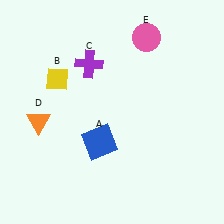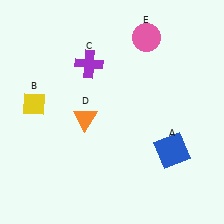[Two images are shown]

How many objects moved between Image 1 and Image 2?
3 objects moved between the two images.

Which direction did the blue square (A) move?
The blue square (A) moved right.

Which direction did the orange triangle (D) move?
The orange triangle (D) moved right.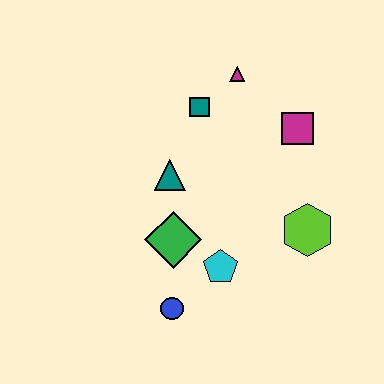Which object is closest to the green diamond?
The cyan pentagon is closest to the green diamond.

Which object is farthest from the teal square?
The blue circle is farthest from the teal square.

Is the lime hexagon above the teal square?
No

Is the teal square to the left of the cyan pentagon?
Yes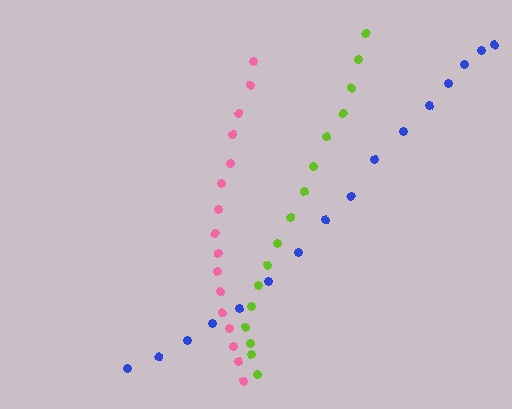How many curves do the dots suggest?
There are 3 distinct paths.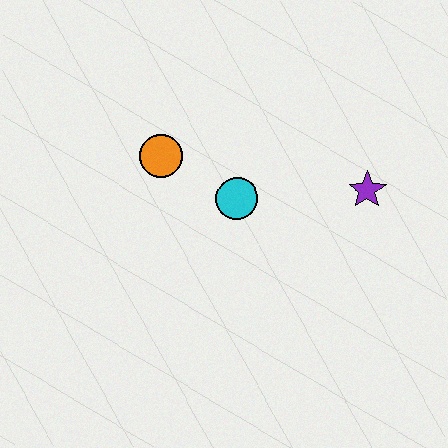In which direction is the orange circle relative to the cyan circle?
The orange circle is to the left of the cyan circle.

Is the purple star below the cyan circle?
No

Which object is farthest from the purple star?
The orange circle is farthest from the purple star.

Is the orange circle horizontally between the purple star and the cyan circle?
No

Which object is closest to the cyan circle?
The orange circle is closest to the cyan circle.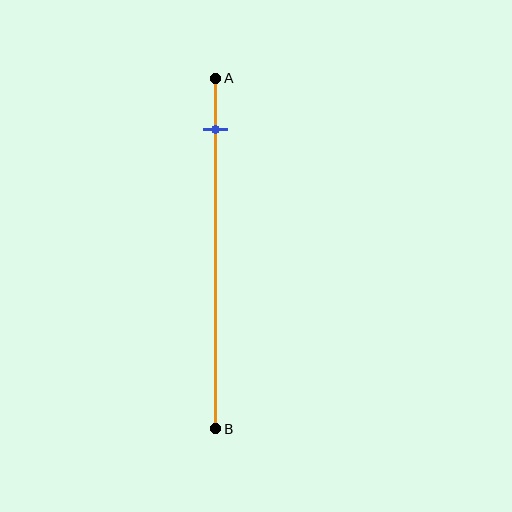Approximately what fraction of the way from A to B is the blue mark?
The blue mark is approximately 15% of the way from A to B.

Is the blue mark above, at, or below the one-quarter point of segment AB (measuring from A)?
The blue mark is above the one-quarter point of segment AB.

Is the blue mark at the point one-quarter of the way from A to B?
No, the mark is at about 15% from A, not at the 25% one-quarter point.